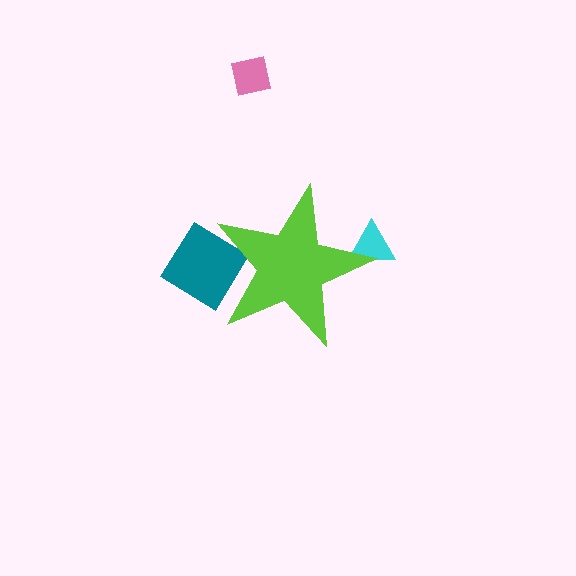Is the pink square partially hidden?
No, the pink square is fully visible.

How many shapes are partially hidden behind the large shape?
2 shapes are partially hidden.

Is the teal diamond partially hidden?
Yes, the teal diamond is partially hidden behind the lime star.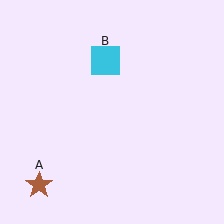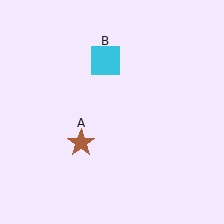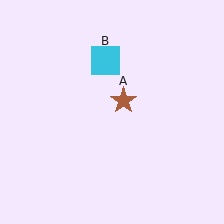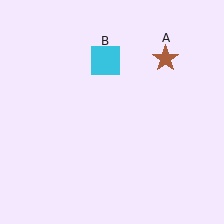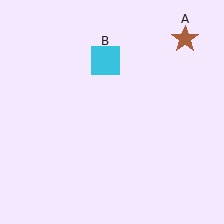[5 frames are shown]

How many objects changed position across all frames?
1 object changed position: brown star (object A).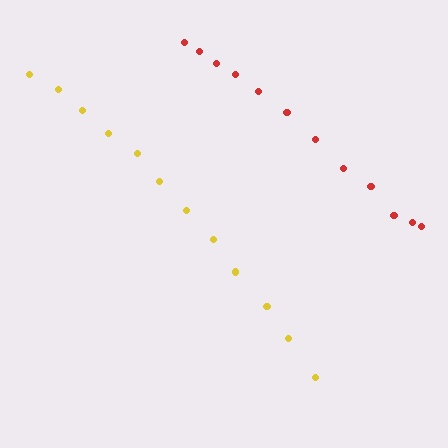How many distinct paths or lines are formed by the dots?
There are 2 distinct paths.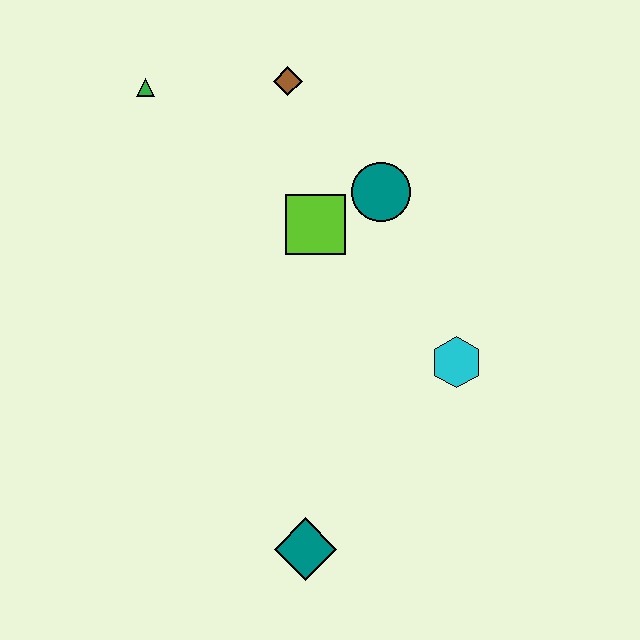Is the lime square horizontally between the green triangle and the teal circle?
Yes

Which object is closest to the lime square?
The teal circle is closest to the lime square.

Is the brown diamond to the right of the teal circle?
No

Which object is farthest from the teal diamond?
The green triangle is farthest from the teal diamond.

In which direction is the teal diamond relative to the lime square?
The teal diamond is below the lime square.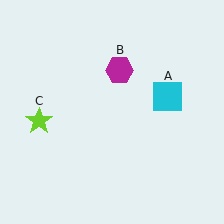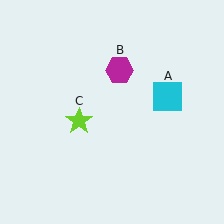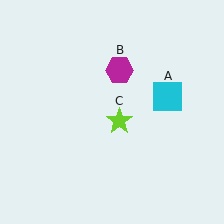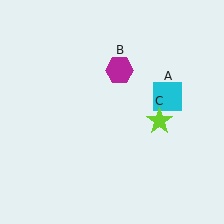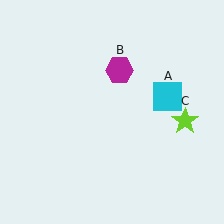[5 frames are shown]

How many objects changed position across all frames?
1 object changed position: lime star (object C).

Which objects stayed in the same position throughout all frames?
Cyan square (object A) and magenta hexagon (object B) remained stationary.